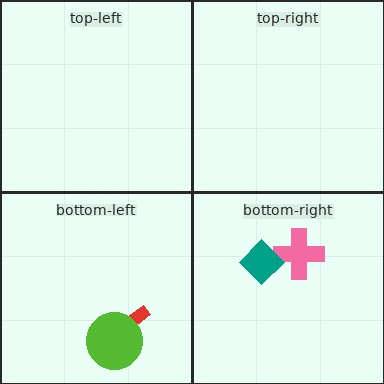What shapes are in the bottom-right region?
The pink cross, the teal diamond.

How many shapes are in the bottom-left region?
2.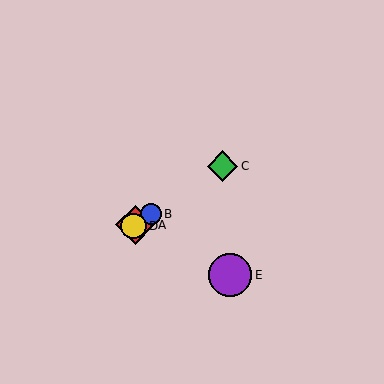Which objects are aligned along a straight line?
Objects A, B, C, D are aligned along a straight line.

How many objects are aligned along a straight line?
4 objects (A, B, C, D) are aligned along a straight line.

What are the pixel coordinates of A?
Object A is at (135, 225).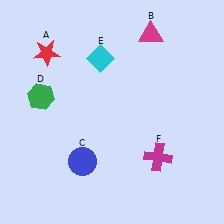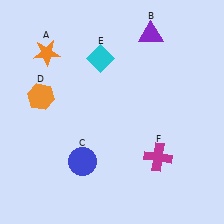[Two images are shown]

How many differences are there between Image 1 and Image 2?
There are 3 differences between the two images.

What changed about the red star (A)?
In Image 1, A is red. In Image 2, it changed to orange.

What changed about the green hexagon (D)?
In Image 1, D is green. In Image 2, it changed to orange.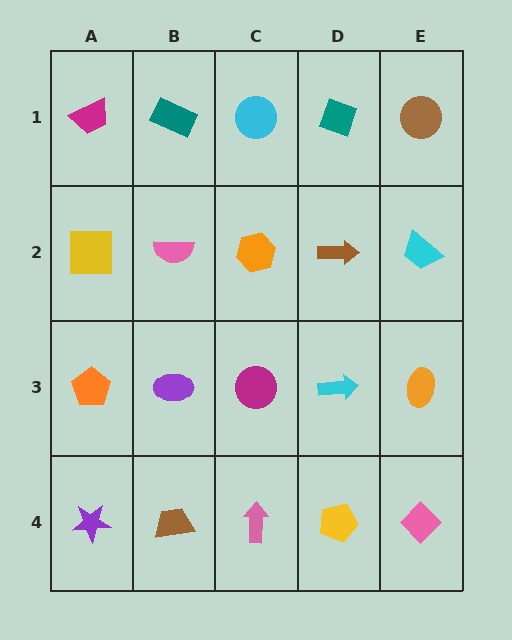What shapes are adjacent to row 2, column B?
A teal rectangle (row 1, column B), a purple ellipse (row 3, column B), a yellow square (row 2, column A), an orange hexagon (row 2, column C).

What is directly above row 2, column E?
A brown circle.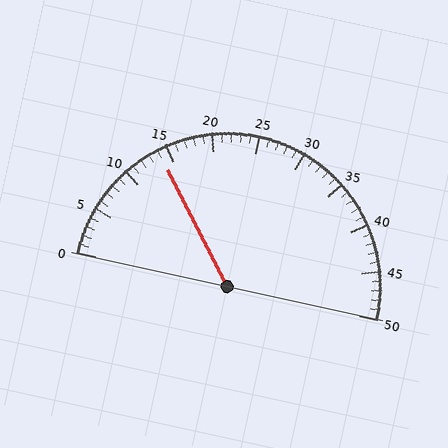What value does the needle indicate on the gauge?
The needle indicates approximately 14.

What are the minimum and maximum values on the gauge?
The gauge ranges from 0 to 50.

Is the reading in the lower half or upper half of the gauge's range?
The reading is in the lower half of the range (0 to 50).